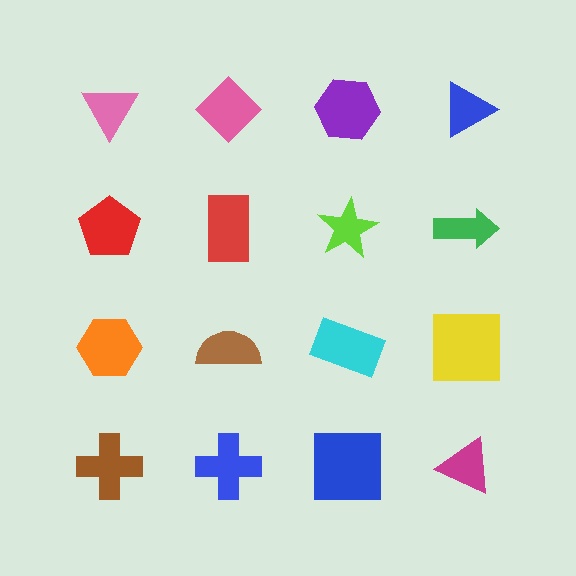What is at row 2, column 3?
A lime star.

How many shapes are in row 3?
4 shapes.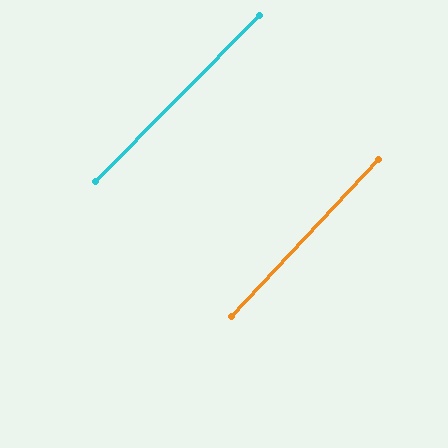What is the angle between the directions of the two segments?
Approximately 2 degrees.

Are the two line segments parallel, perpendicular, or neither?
Parallel — their directions differ by only 1.6°.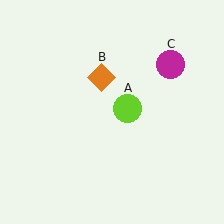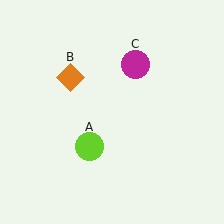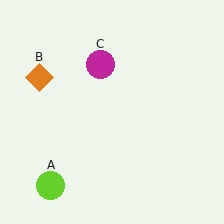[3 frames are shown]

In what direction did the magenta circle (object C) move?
The magenta circle (object C) moved left.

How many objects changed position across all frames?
3 objects changed position: lime circle (object A), orange diamond (object B), magenta circle (object C).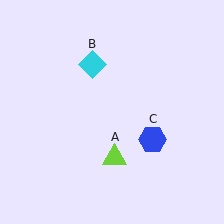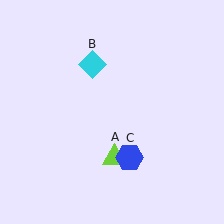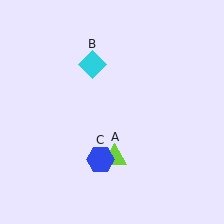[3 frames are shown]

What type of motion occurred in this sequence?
The blue hexagon (object C) rotated clockwise around the center of the scene.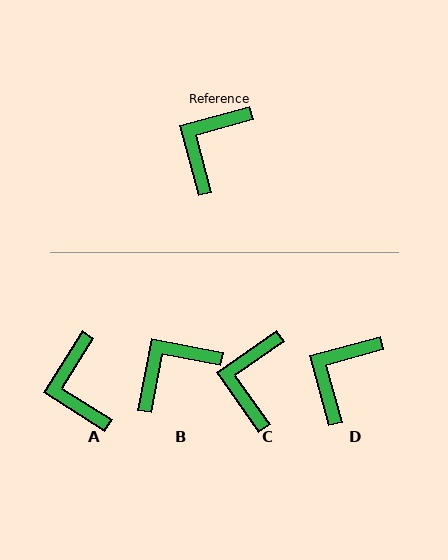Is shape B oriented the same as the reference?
No, it is off by about 26 degrees.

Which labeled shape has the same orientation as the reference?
D.